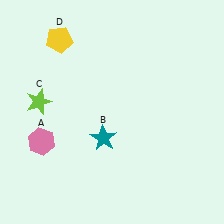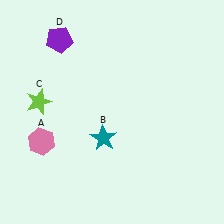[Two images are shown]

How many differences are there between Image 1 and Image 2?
There is 1 difference between the two images.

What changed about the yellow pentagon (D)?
In Image 1, D is yellow. In Image 2, it changed to purple.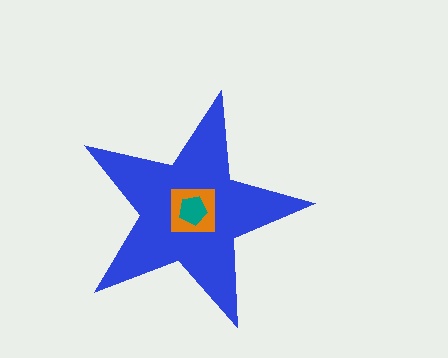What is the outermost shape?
The blue star.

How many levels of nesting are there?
3.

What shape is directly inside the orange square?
The teal pentagon.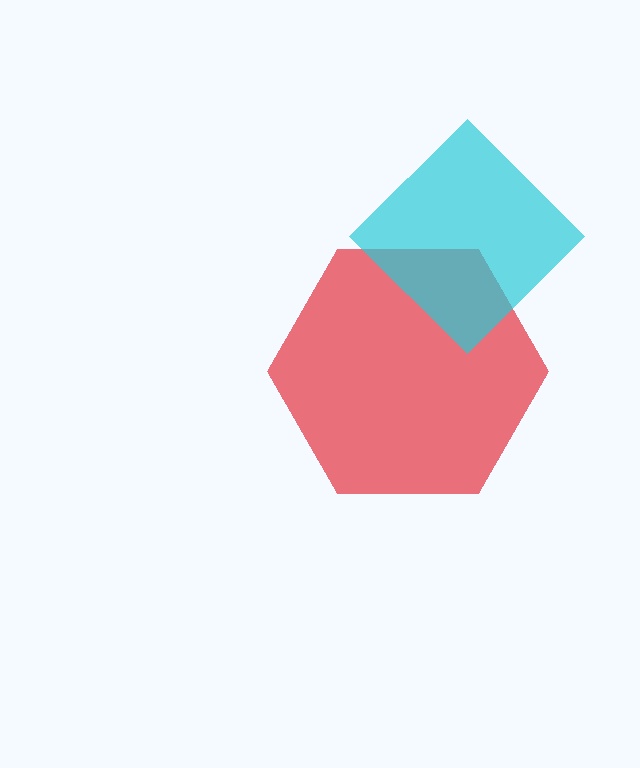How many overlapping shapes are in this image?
There are 2 overlapping shapes in the image.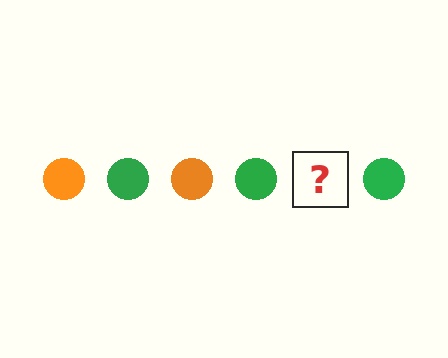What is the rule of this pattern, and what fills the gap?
The rule is that the pattern cycles through orange, green circles. The gap should be filled with an orange circle.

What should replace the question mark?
The question mark should be replaced with an orange circle.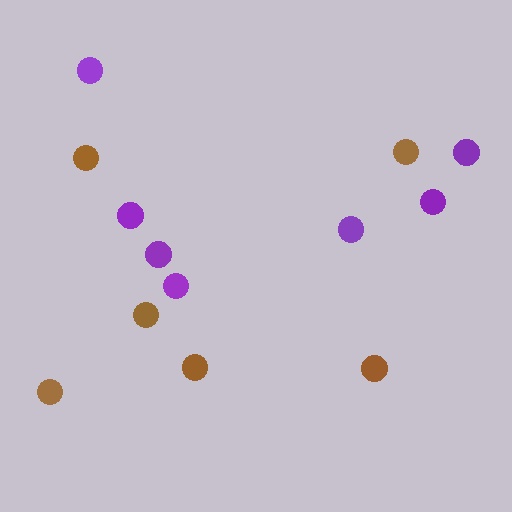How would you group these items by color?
There are 2 groups: one group of brown circles (6) and one group of purple circles (7).